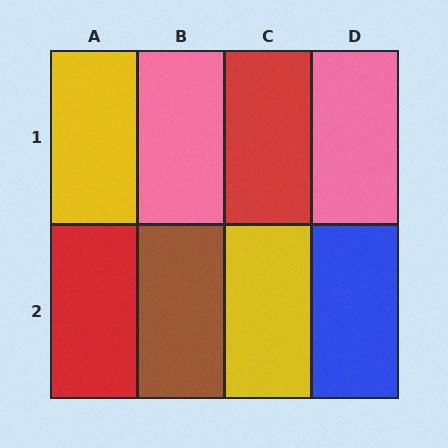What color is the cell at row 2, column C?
Yellow.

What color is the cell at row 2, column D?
Blue.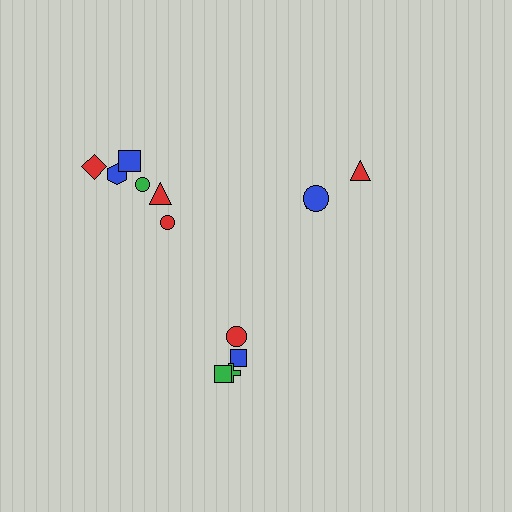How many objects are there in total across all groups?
There are 13 objects.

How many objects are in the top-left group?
There are 6 objects.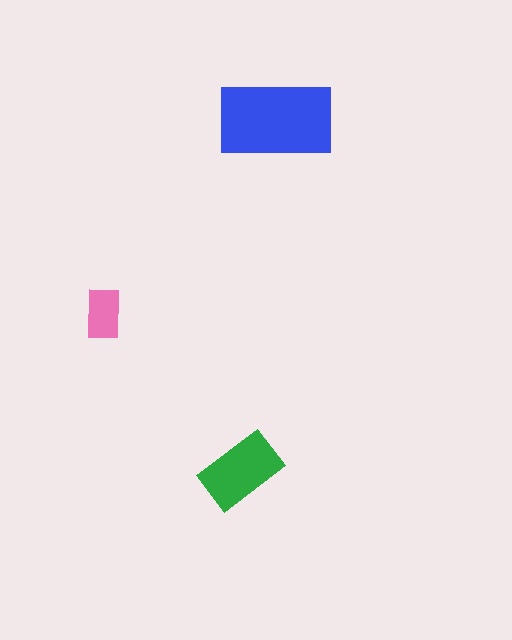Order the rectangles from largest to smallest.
the blue one, the green one, the pink one.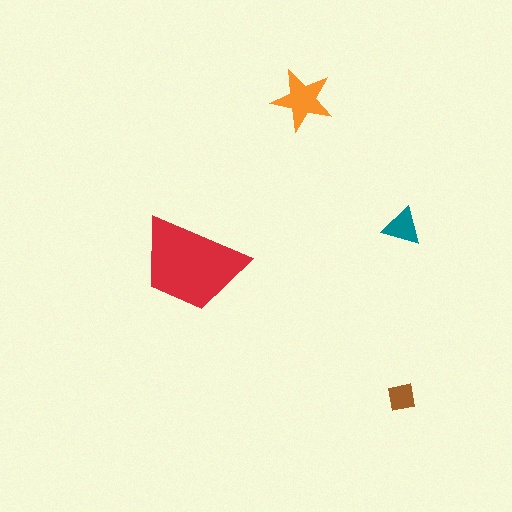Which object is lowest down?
The brown square is bottommost.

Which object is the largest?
The red trapezoid.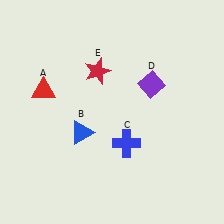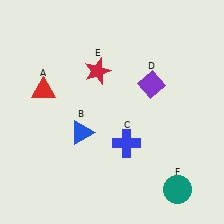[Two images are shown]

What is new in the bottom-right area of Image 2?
A teal circle (F) was added in the bottom-right area of Image 2.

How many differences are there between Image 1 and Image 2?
There is 1 difference between the two images.